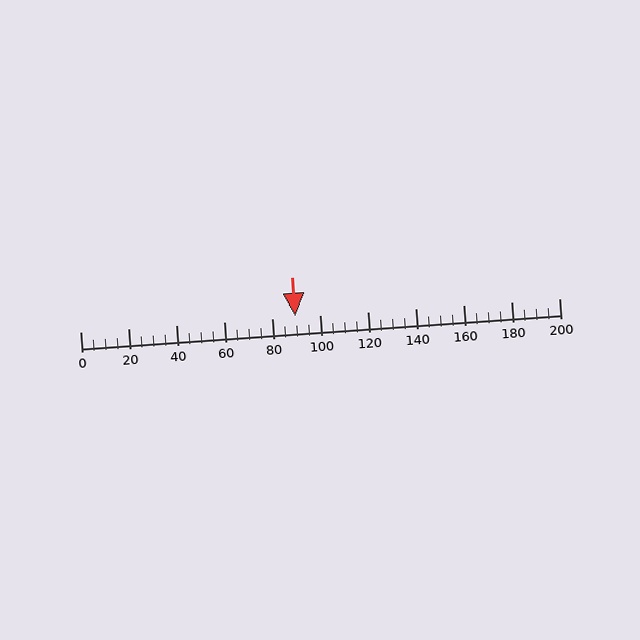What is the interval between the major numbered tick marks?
The major tick marks are spaced 20 units apart.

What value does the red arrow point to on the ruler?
The red arrow points to approximately 90.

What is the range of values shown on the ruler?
The ruler shows values from 0 to 200.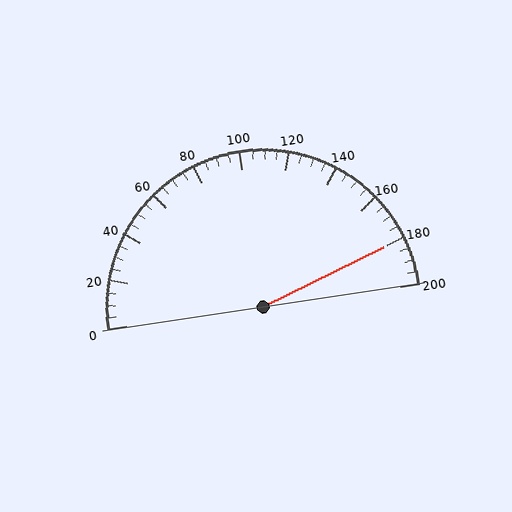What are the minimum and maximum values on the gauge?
The gauge ranges from 0 to 200.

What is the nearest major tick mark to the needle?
The nearest major tick mark is 180.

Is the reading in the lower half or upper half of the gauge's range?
The reading is in the upper half of the range (0 to 200).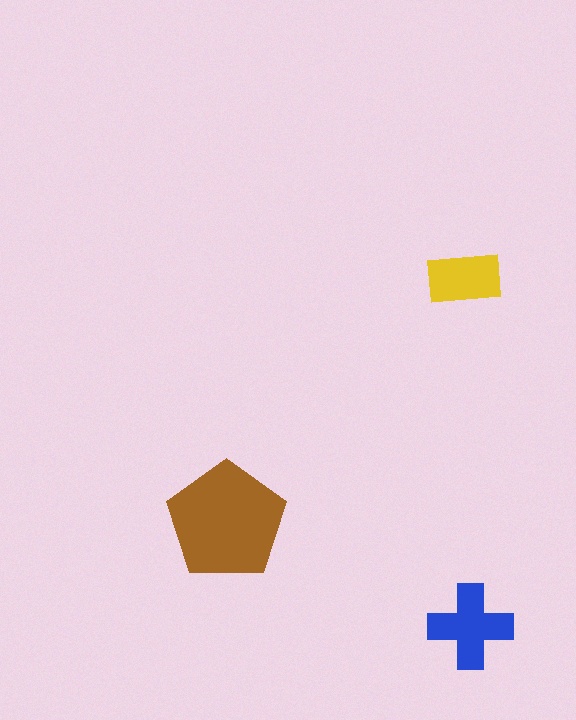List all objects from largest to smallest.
The brown pentagon, the blue cross, the yellow rectangle.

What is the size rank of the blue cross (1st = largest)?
2nd.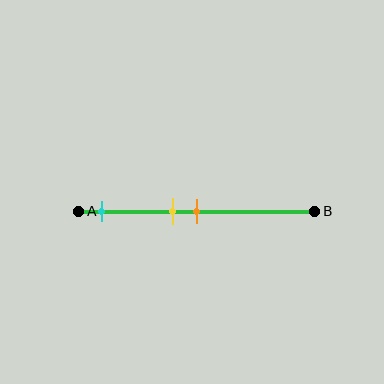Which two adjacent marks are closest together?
The yellow and orange marks are the closest adjacent pair.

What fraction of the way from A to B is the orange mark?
The orange mark is approximately 50% (0.5) of the way from A to B.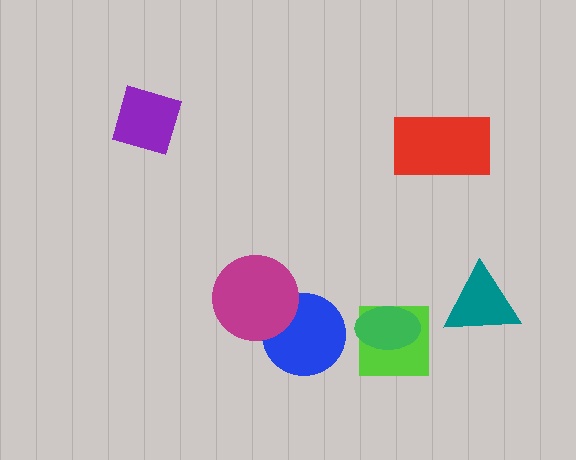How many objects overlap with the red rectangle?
0 objects overlap with the red rectangle.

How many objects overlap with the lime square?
1 object overlaps with the lime square.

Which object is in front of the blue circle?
The magenta circle is in front of the blue circle.